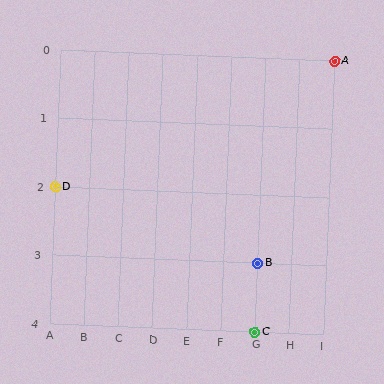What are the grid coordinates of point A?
Point A is at grid coordinates (I, 0).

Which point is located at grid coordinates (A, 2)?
Point D is at (A, 2).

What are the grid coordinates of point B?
Point B is at grid coordinates (G, 3).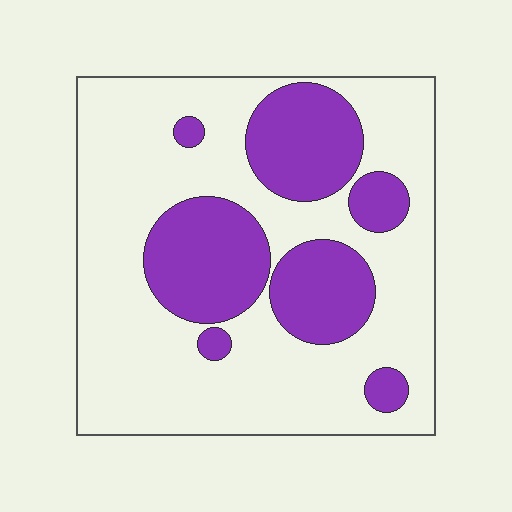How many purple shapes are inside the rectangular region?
7.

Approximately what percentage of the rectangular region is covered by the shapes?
Approximately 30%.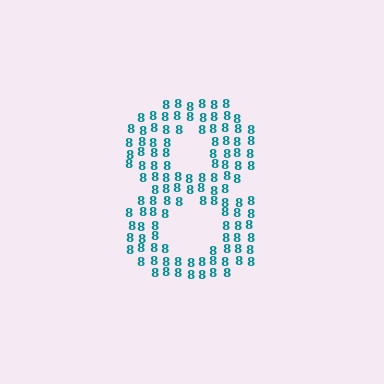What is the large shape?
The large shape is the digit 8.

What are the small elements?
The small elements are digit 8's.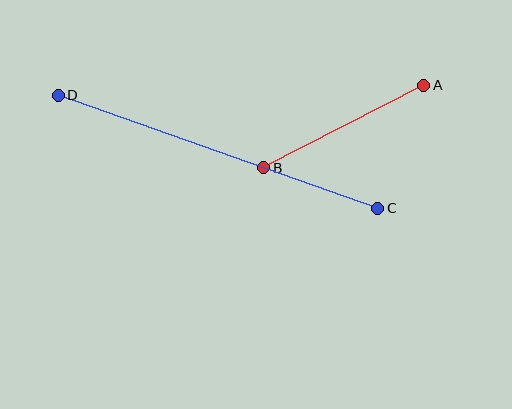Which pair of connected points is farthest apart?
Points C and D are farthest apart.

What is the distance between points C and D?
The distance is approximately 339 pixels.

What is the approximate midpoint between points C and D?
The midpoint is at approximately (218, 152) pixels.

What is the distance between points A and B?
The distance is approximately 180 pixels.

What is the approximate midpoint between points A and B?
The midpoint is at approximately (344, 126) pixels.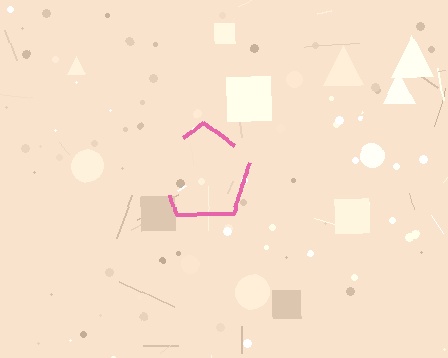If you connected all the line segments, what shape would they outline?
They would outline a pentagon.